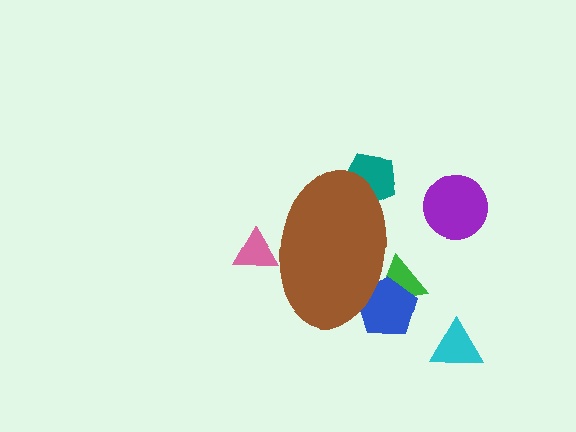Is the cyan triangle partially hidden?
No, the cyan triangle is fully visible.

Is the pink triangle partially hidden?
Yes, the pink triangle is partially hidden behind the brown ellipse.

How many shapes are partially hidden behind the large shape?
4 shapes are partially hidden.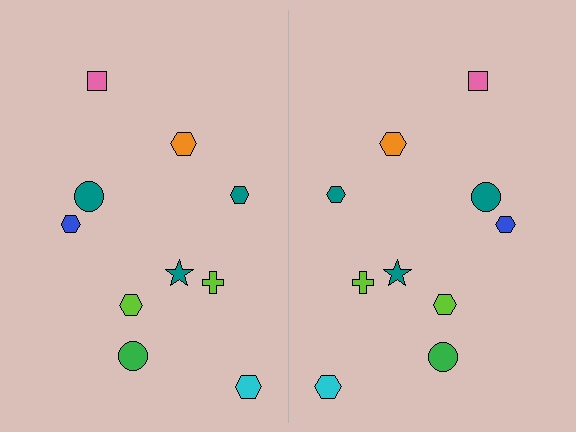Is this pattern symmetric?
Yes, this pattern has bilateral (reflection) symmetry.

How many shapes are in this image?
There are 20 shapes in this image.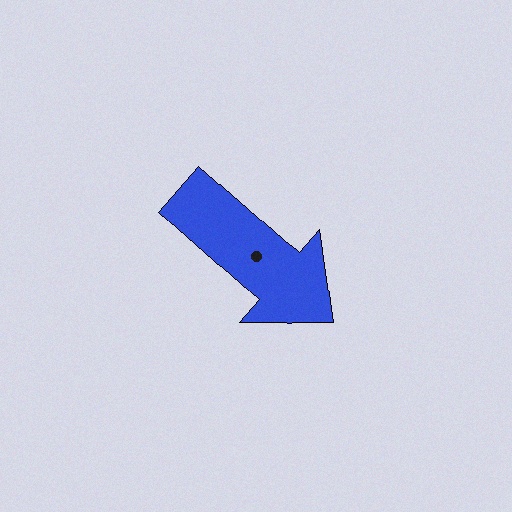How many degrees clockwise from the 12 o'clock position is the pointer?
Approximately 131 degrees.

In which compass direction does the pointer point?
Southeast.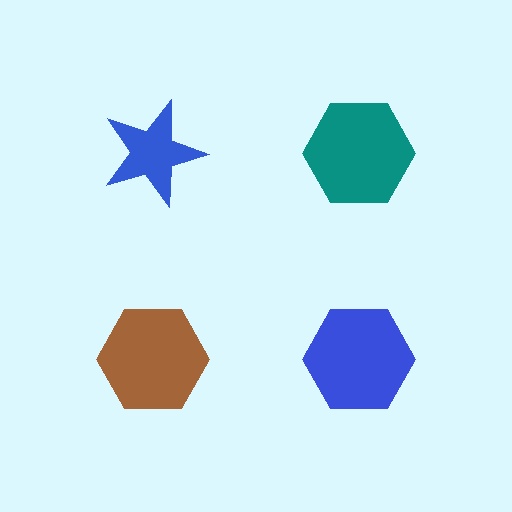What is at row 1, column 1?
A blue star.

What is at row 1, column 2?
A teal hexagon.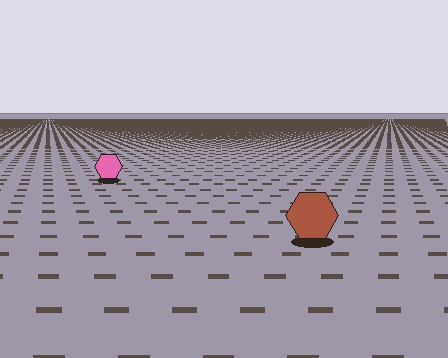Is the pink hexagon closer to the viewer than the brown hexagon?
No. The brown hexagon is closer — you can tell from the texture gradient: the ground texture is coarser near it.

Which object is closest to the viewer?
The brown hexagon is closest. The texture marks near it are larger and more spread out.